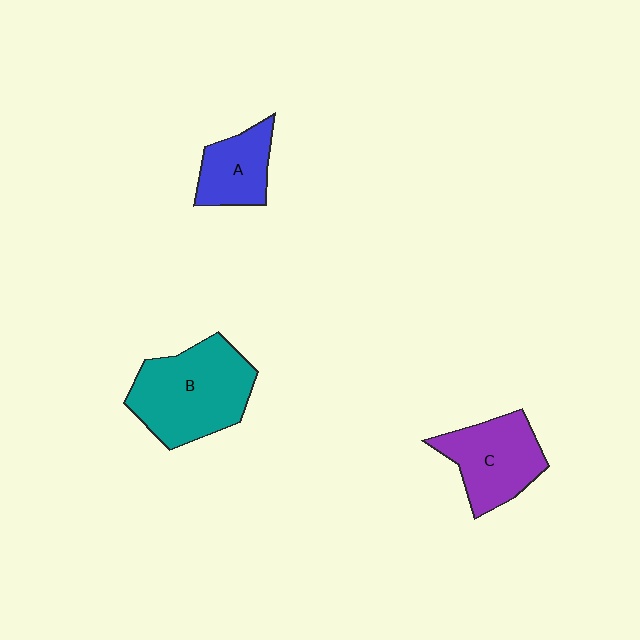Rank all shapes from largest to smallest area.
From largest to smallest: B (teal), C (purple), A (blue).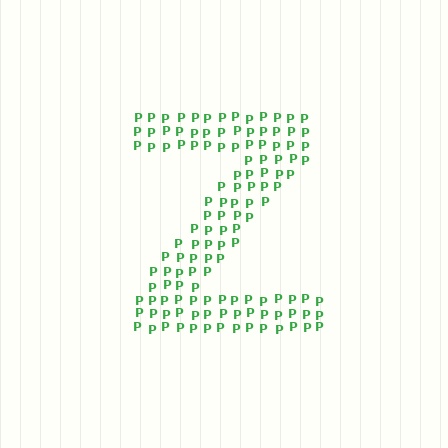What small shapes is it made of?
It is made of small letter P's.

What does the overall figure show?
The overall figure shows the letter Z.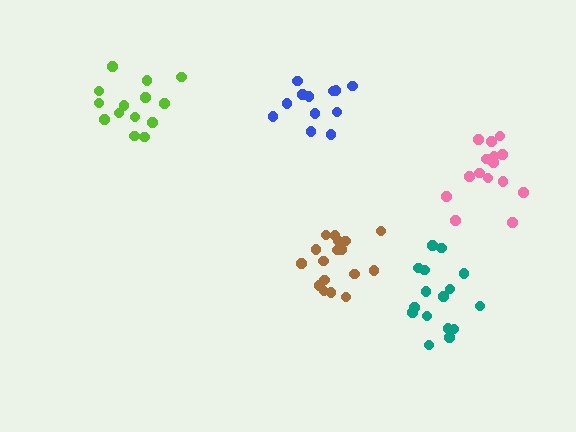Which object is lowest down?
The teal cluster is bottommost.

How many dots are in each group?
Group 1: 12 dots, Group 2: 17 dots, Group 3: 14 dots, Group 4: 16 dots, Group 5: 15 dots (74 total).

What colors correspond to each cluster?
The clusters are colored: blue, brown, lime, teal, pink.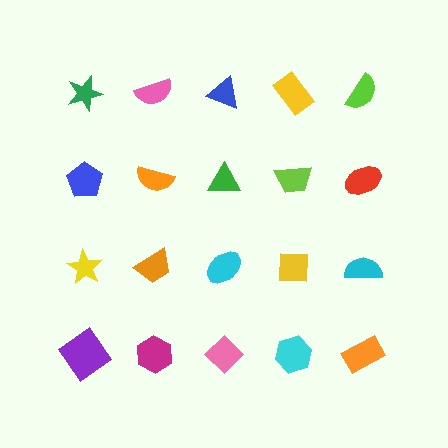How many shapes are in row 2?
5 shapes.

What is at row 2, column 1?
A blue pentagon.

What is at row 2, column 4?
A lime trapezoid.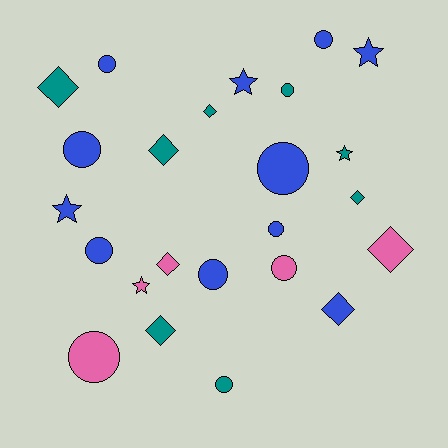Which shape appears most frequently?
Circle, with 11 objects.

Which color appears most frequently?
Blue, with 11 objects.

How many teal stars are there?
There is 1 teal star.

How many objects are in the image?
There are 24 objects.